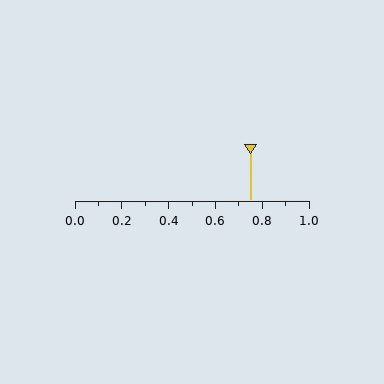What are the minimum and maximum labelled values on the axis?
The axis runs from 0.0 to 1.0.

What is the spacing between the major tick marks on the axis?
The major ticks are spaced 0.2 apart.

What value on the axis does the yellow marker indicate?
The marker indicates approximately 0.75.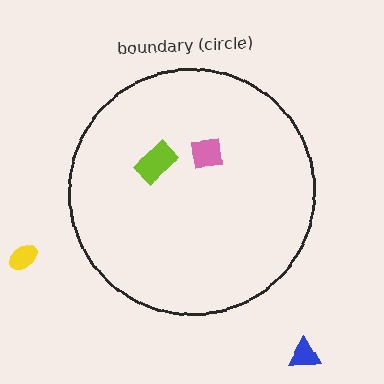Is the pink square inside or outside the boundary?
Inside.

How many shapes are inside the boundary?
2 inside, 2 outside.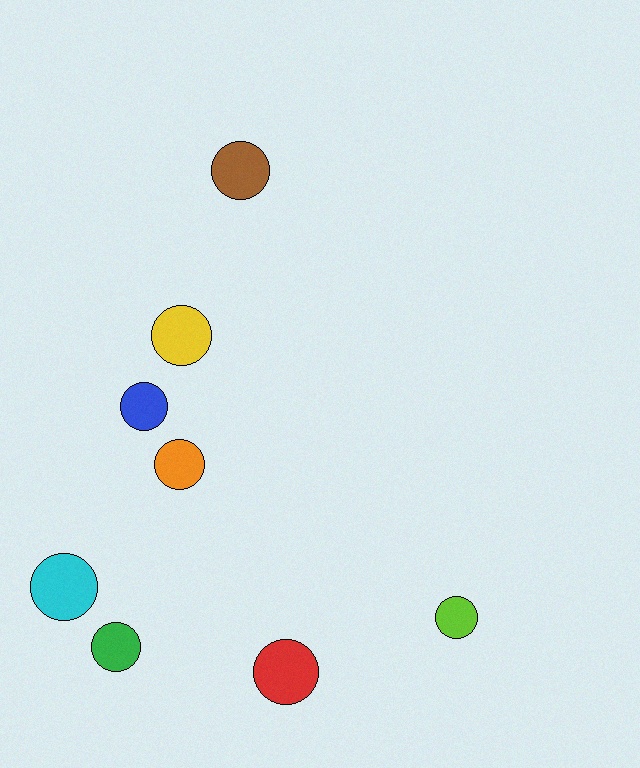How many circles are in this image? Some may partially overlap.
There are 8 circles.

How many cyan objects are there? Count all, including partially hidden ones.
There is 1 cyan object.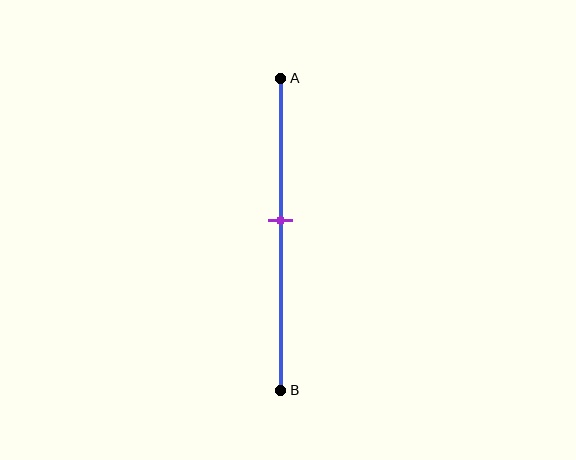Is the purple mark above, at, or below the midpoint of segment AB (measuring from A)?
The purple mark is above the midpoint of segment AB.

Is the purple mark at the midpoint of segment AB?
No, the mark is at about 45% from A, not at the 50% midpoint.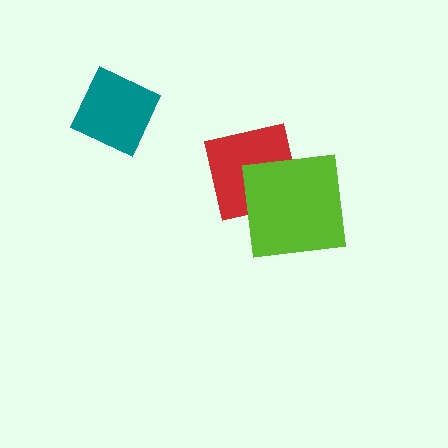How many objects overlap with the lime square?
1 object overlaps with the lime square.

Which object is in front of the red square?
The lime square is in front of the red square.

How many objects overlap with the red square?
1 object overlaps with the red square.